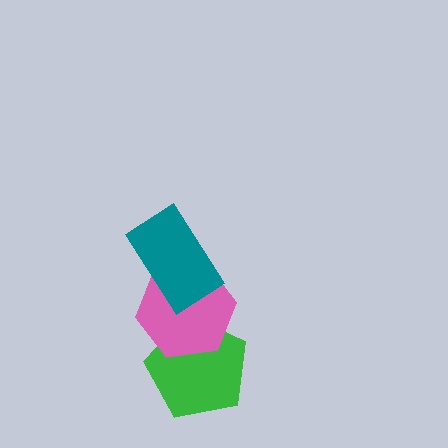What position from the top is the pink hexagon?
The pink hexagon is 2nd from the top.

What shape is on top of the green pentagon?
The pink hexagon is on top of the green pentagon.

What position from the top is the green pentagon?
The green pentagon is 3rd from the top.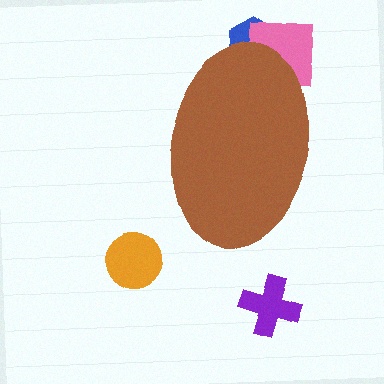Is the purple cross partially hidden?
No, the purple cross is fully visible.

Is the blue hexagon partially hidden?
Yes, the blue hexagon is partially hidden behind the brown ellipse.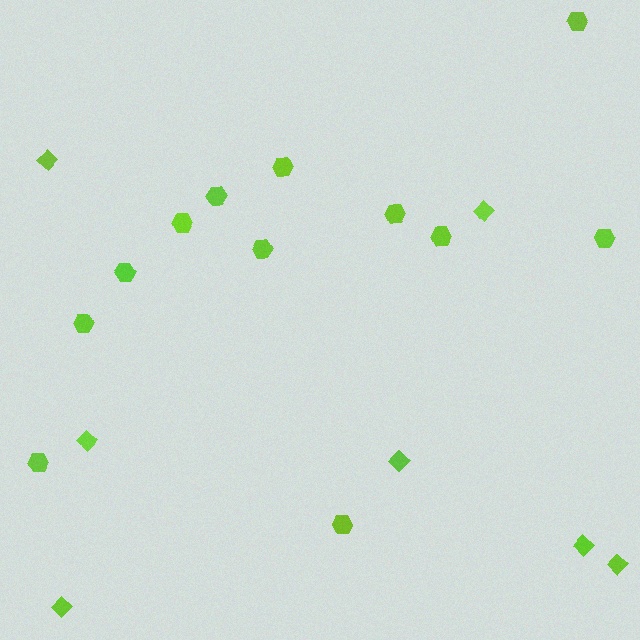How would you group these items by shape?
There are 2 groups: one group of diamonds (7) and one group of hexagons (12).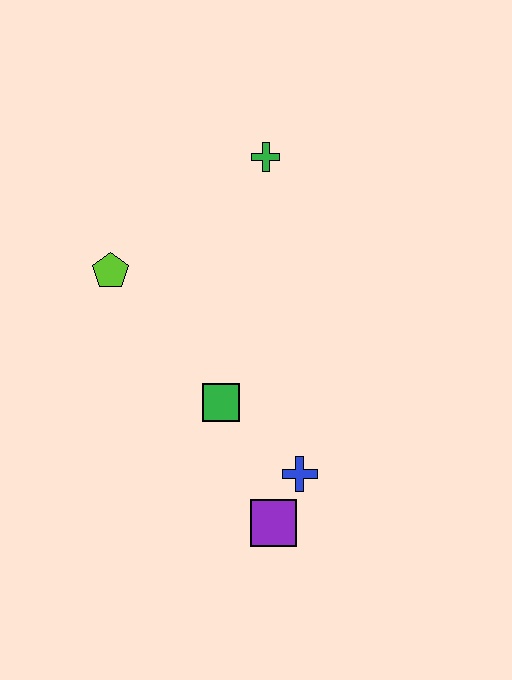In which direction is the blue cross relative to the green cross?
The blue cross is below the green cross.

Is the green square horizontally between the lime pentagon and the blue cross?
Yes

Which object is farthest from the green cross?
The purple square is farthest from the green cross.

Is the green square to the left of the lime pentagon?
No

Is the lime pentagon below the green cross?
Yes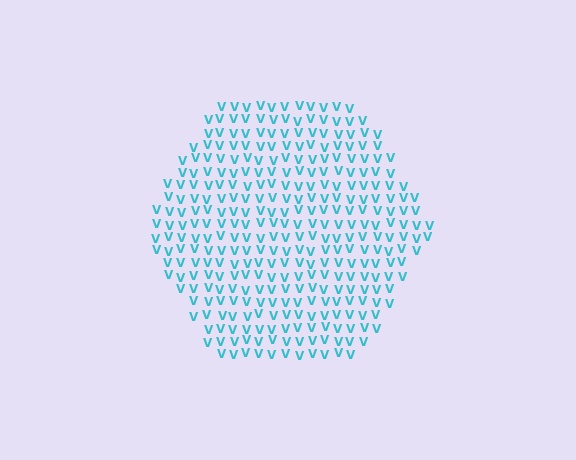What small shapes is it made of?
It is made of small letter V's.